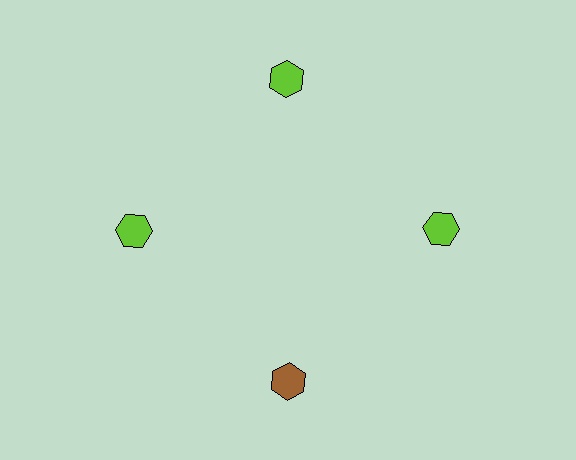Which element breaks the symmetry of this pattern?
The brown hexagon at roughly the 6 o'clock position breaks the symmetry. All other shapes are lime hexagons.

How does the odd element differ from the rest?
It has a different color: brown instead of lime.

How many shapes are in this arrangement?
There are 4 shapes arranged in a ring pattern.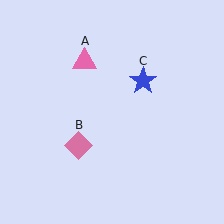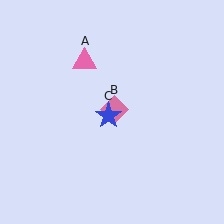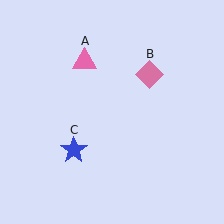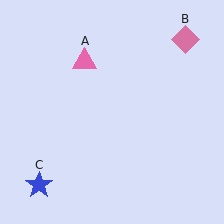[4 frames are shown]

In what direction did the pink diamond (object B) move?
The pink diamond (object B) moved up and to the right.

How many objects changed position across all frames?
2 objects changed position: pink diamond (object B), blue star (object C).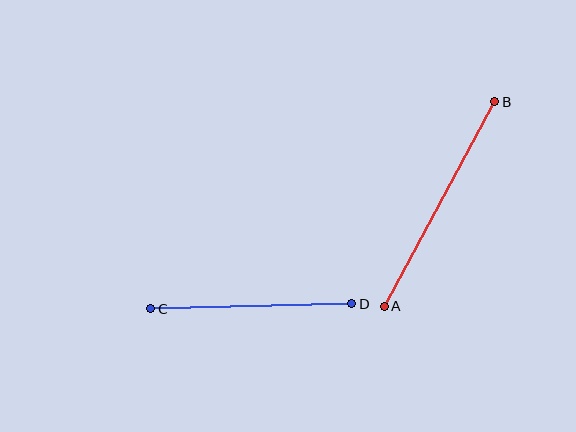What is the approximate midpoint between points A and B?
The midpoint is at approximately (439, 204) pixels.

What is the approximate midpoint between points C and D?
The midpoint is at approximately (251, 306) pixels.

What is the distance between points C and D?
The distance is approximately 201 pixels.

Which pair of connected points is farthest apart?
Points A and B are farthest apart.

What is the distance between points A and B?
The distance is approximately 232 pixels.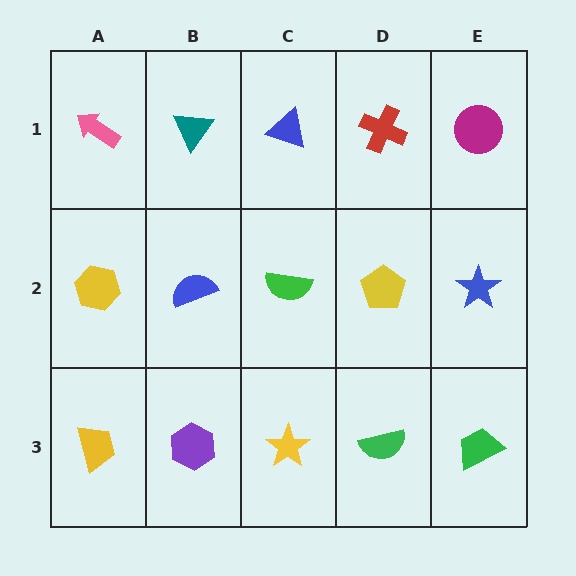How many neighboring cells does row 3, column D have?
3.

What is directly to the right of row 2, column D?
A blue star.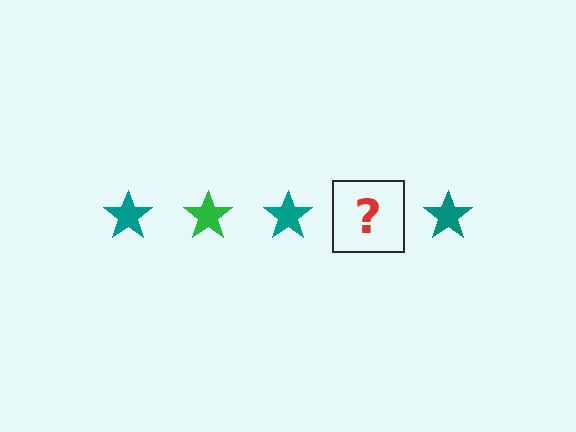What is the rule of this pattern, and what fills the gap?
The rule is that the pattern cycles through teal, green stars. The gap should be filled with a green star.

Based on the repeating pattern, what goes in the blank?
The blank should be a green star.